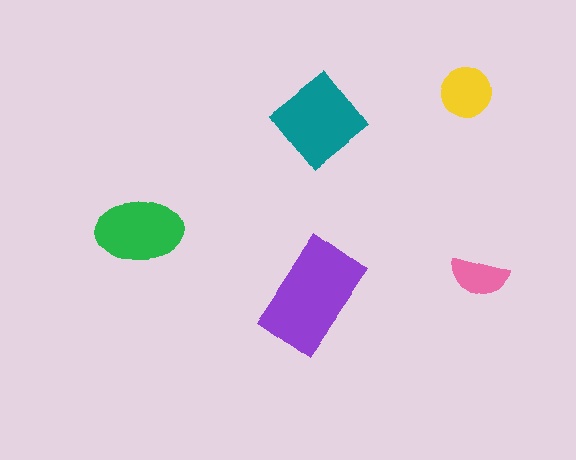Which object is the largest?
The purple rectangle.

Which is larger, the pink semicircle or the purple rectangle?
The purple rectangle.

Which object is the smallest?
The pink semicircle.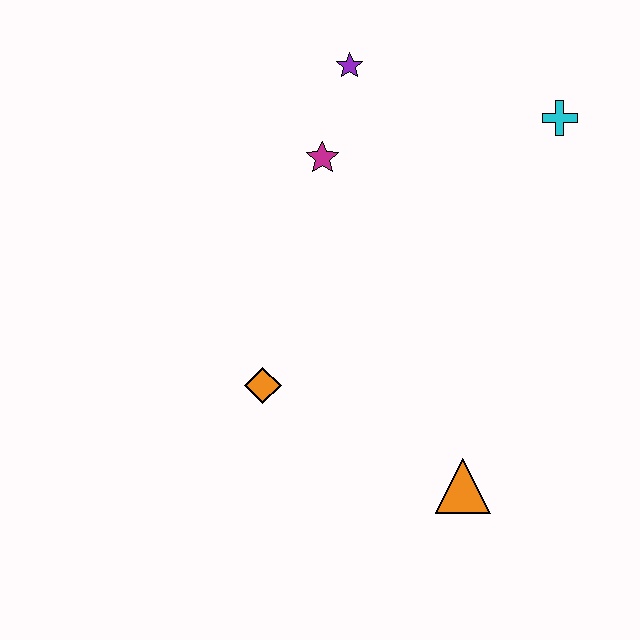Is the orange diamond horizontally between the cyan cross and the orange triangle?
No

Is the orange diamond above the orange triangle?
Yes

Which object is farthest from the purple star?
The orange triangle is farthest from the purple star.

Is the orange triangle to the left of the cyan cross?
Yes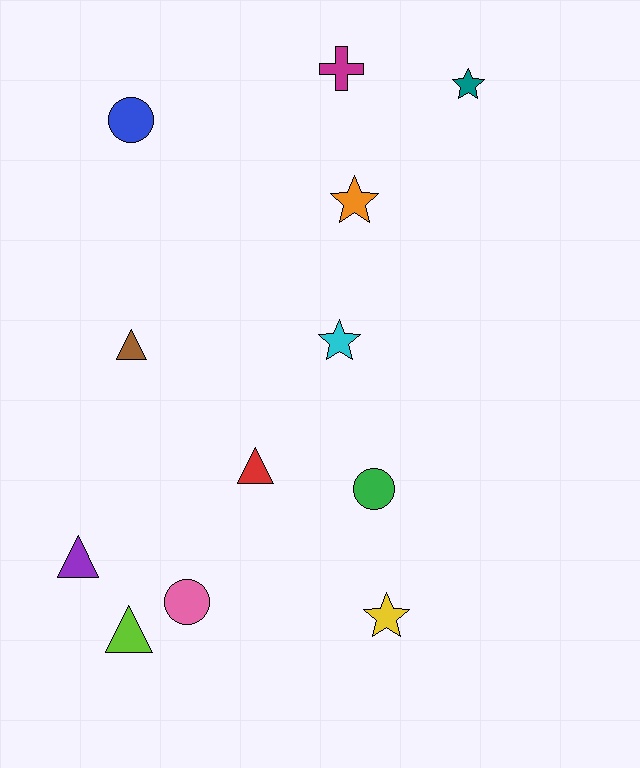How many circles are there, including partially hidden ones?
There are 3 circles.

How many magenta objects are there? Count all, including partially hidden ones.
There is 1 magenta object.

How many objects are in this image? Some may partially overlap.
There are 12 objects.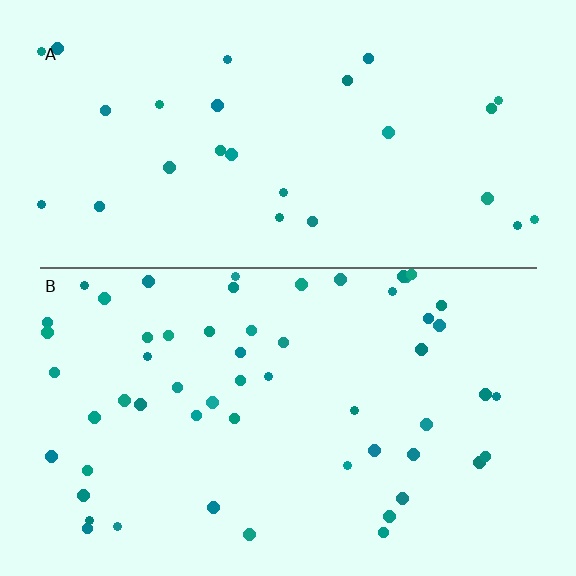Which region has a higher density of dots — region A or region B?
B (the bottom).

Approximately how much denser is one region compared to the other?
Approximately 2.1× — region B over region A.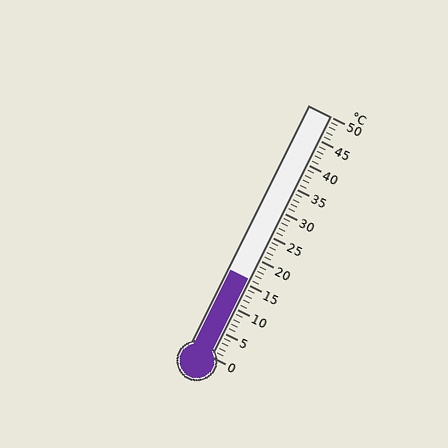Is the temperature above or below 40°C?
The temperature is below 40°C.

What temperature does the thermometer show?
The thermometer shows approximately 16°C.